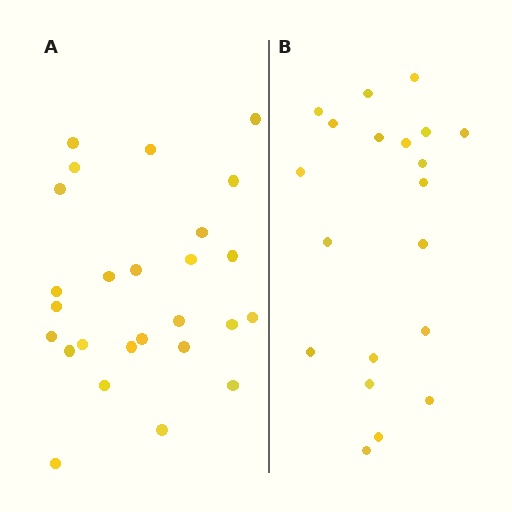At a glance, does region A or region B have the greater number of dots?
Region A (the left region) has more dots.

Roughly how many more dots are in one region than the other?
Region A has about 6 more dots than region B.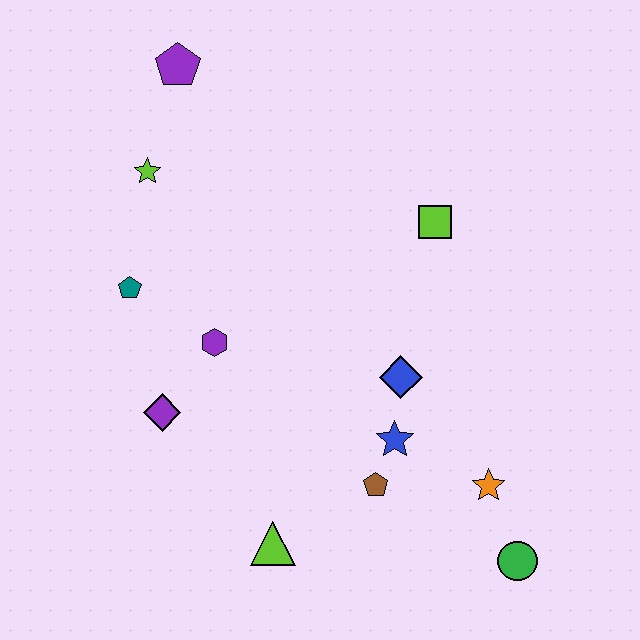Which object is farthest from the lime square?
The lime triangle is farthest from the lime square.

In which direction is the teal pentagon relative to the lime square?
The teal pentagon is to the left of the lime square.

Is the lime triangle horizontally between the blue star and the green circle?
No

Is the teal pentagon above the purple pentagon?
No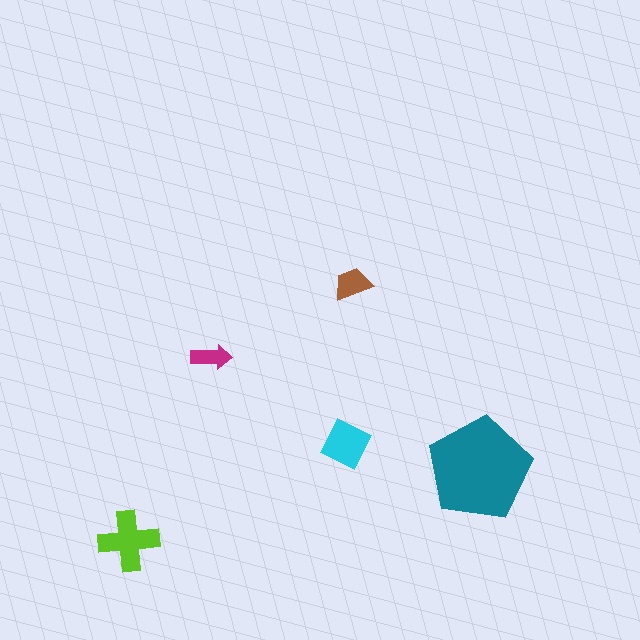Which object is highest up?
The brown trapezoid is topmost.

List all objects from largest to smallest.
The teal pentagon, the lime cross, the cyan square, the brown trapezoid, the magenta arrow.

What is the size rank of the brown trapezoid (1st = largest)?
4th.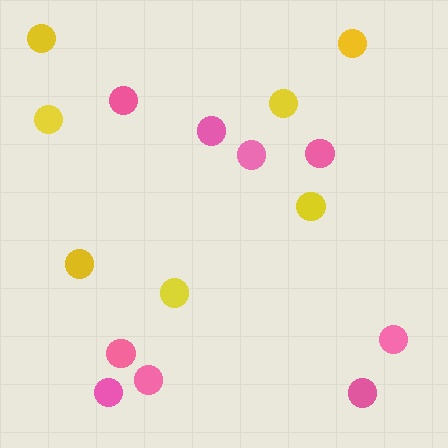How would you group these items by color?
There are 2 groups: one group of pink circles (9) and one group of yellow circles (7).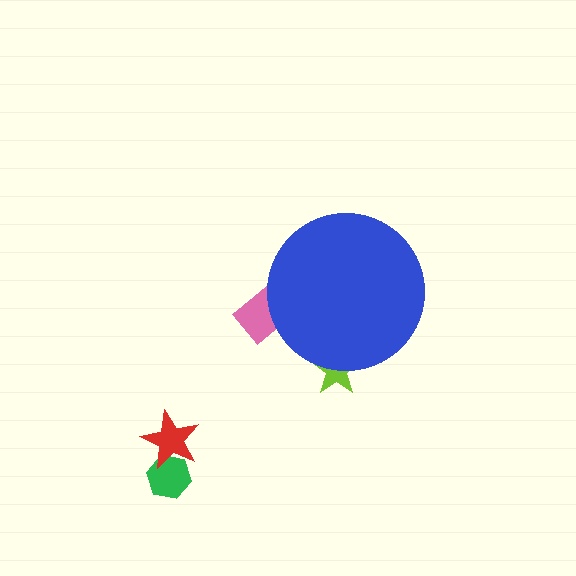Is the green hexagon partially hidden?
No, the green hexagon is fully visible.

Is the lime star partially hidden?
Yes, the lime star is partially hidden behind the blue circle.